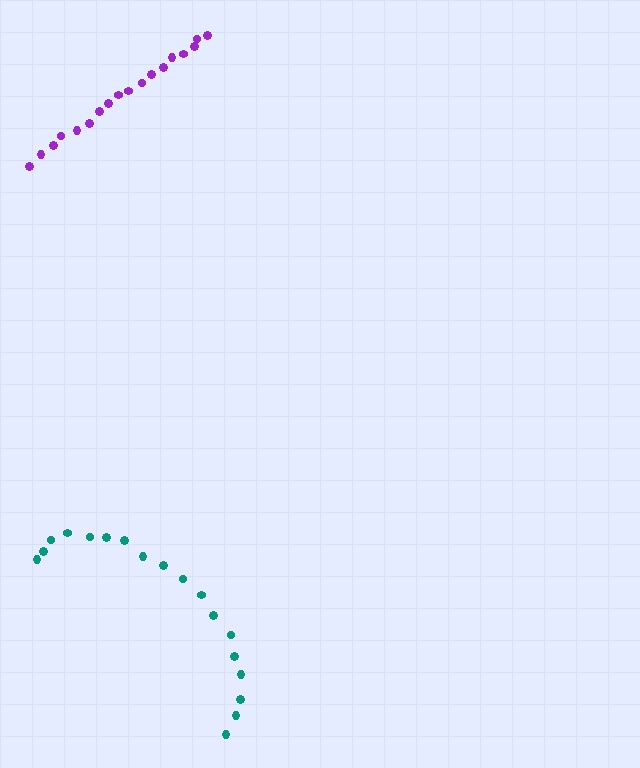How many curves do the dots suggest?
There are 2 distinct paths.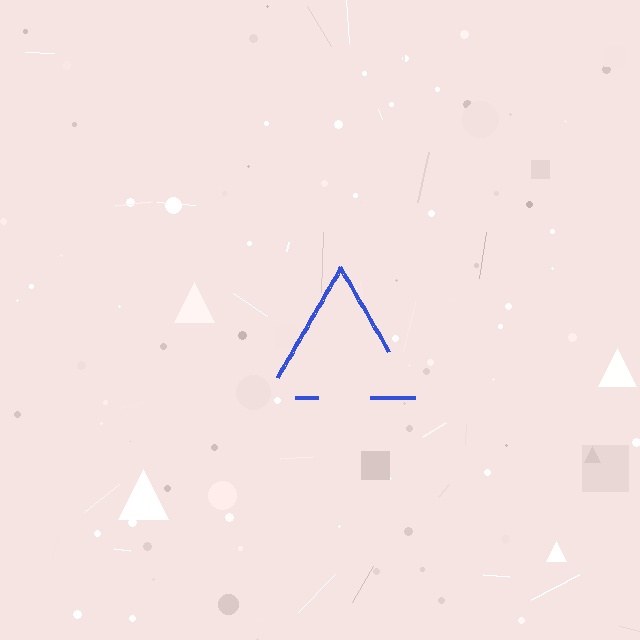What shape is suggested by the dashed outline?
The dashed outline suggests a triangle.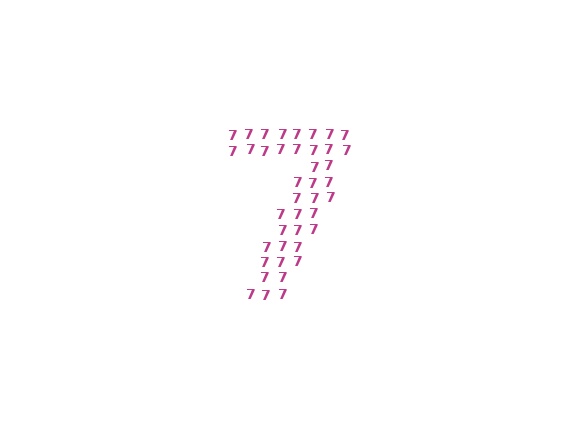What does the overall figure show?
The overall figure shows the digit 7.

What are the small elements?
The small elements are digit 7's.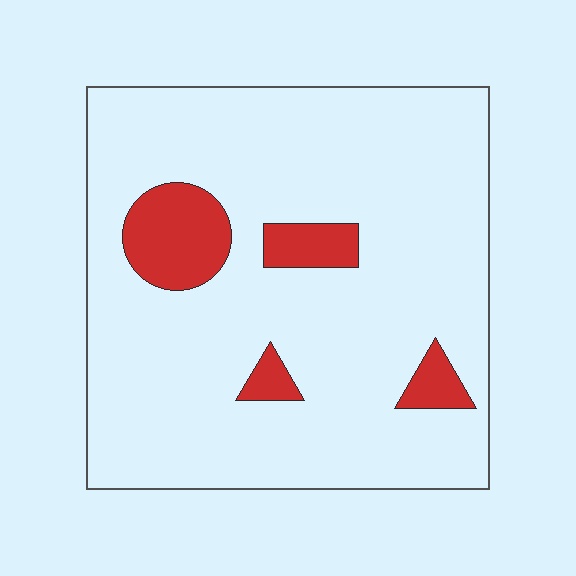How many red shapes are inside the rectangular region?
4.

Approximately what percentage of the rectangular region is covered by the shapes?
Approximately 10%.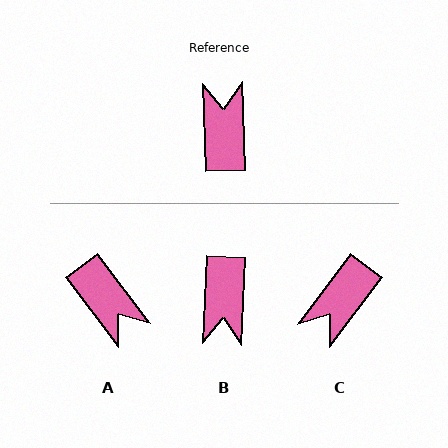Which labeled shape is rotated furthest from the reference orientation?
B, about 176 degrees away.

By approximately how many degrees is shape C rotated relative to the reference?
Approximately 142 degrees counter-clockwise.